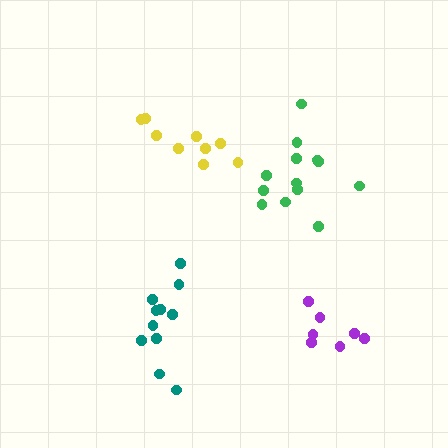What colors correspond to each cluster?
The clusters are colored: teal, yellow, green, purple.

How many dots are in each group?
Group 1: 11 dots, Group 2: 9 dots, Group 3: 13 dots, Group 4: 7 dots (40 total).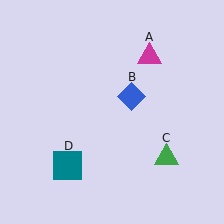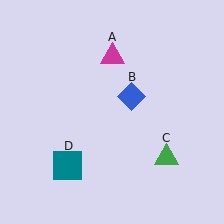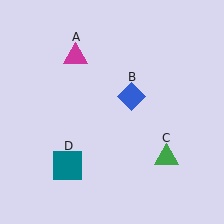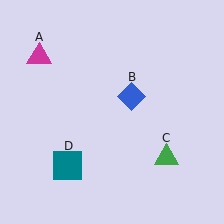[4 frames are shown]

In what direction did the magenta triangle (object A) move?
The magenta triangle (object A) moved left.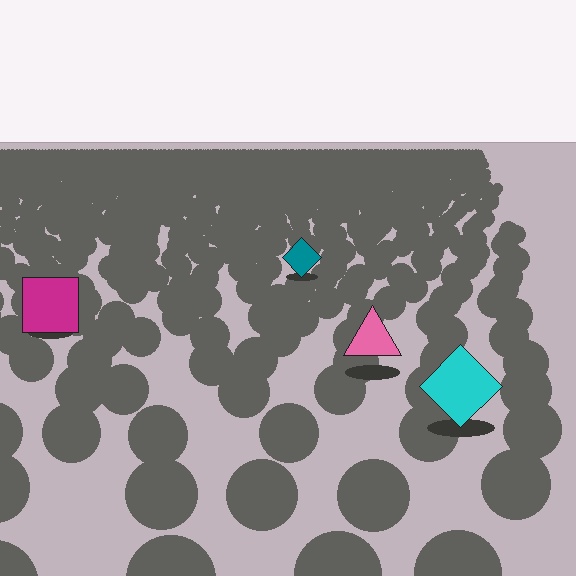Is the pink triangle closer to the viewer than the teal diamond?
Yes. The pink triangle is closer — you can tell from the texture gradient: the ground texture is coarser near it.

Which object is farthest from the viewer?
The teal diamond is farthest from the viewer. It appears smaller and the ground texture around it is denser.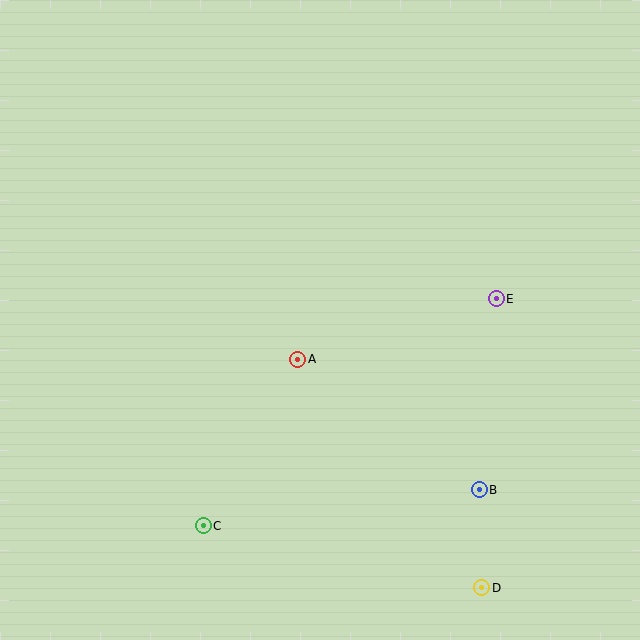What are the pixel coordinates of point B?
Point B is at (479, 490).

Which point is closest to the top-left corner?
Point A is closest to the top-left corner.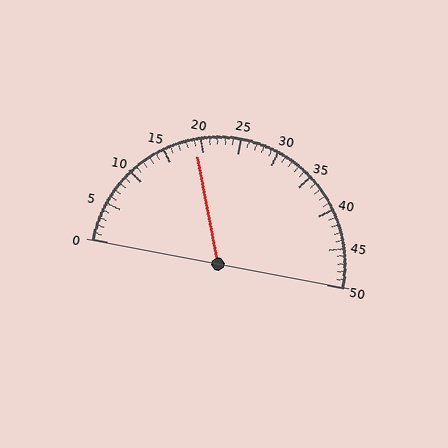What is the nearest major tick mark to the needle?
The nearest major tick mark is 20.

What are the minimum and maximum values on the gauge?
The gauge ranges from 0 to 50.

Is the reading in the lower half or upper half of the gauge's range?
The reading is in the lower half of the range (0 to 50).